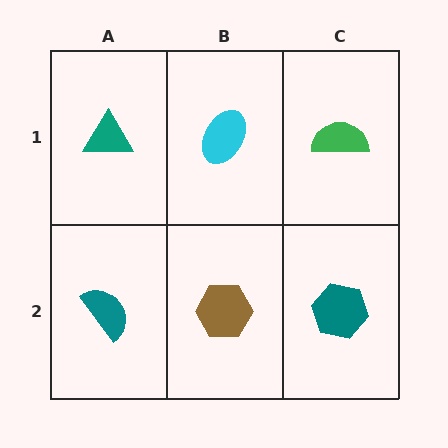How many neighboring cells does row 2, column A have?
2.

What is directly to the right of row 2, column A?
A brown hexagon.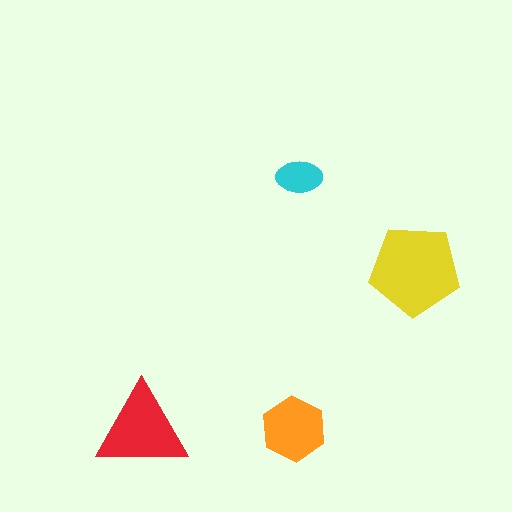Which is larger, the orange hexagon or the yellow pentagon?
The yellow pentagon.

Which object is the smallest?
The cyan ellipse.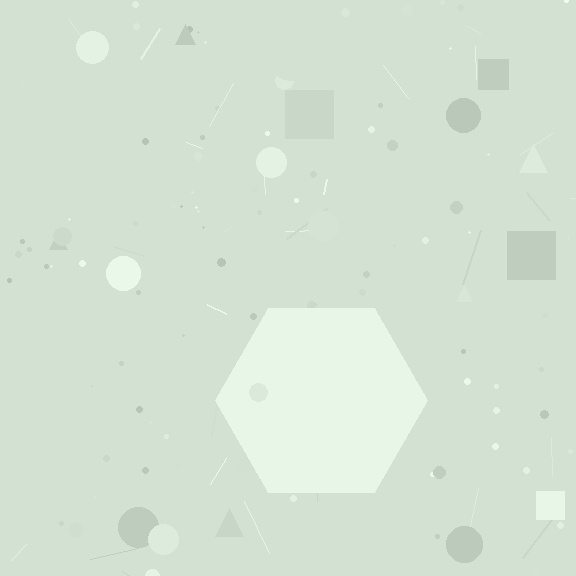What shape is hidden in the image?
A hexagon is hidden in the image.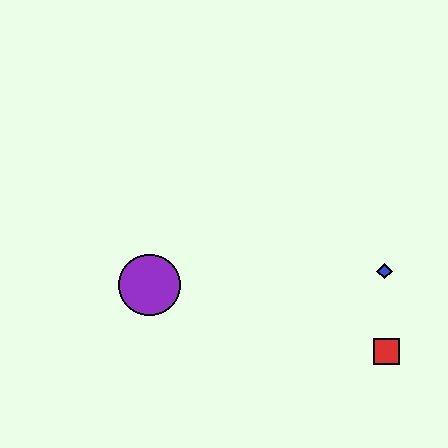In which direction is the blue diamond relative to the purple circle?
The blue diamond is to the right of the purple circle.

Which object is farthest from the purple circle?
The red square is farthest from the purple circle.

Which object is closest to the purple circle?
The blue diamond is closest to the purple circle.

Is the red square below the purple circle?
Yes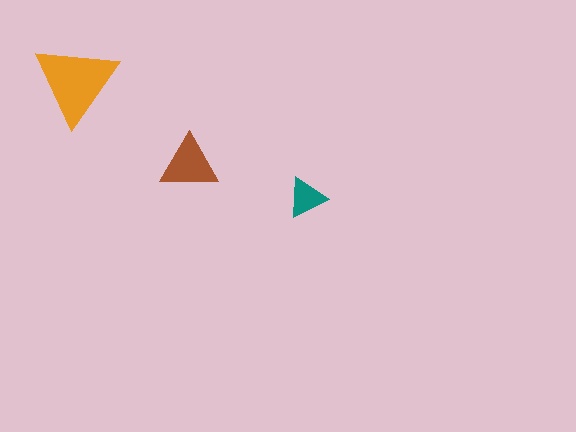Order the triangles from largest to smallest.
the orange one, the brown one, the teal one.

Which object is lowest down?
The teal triangle is bottommost.